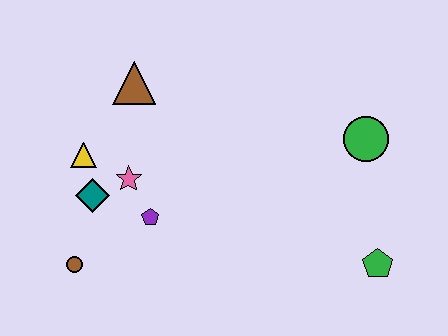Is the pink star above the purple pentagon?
Yes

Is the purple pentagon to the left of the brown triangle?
No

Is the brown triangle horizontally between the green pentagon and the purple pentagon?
No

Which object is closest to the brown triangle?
The yellow triangle is closest to the brown triangle.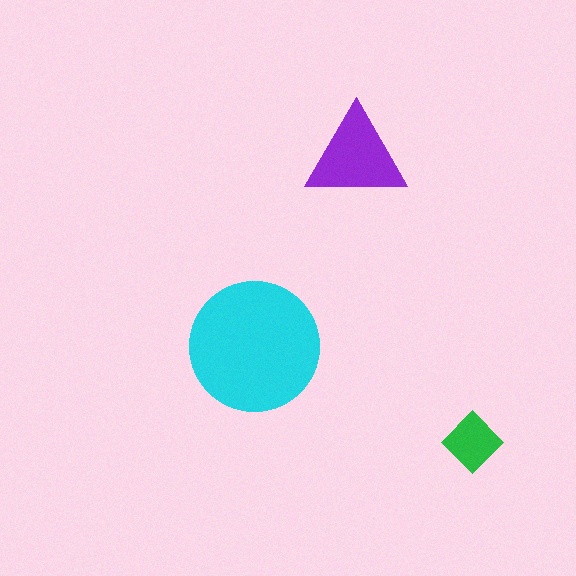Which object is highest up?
The purple triangle is topmost.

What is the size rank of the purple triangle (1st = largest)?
2nd.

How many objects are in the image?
There are 3 objects in the image.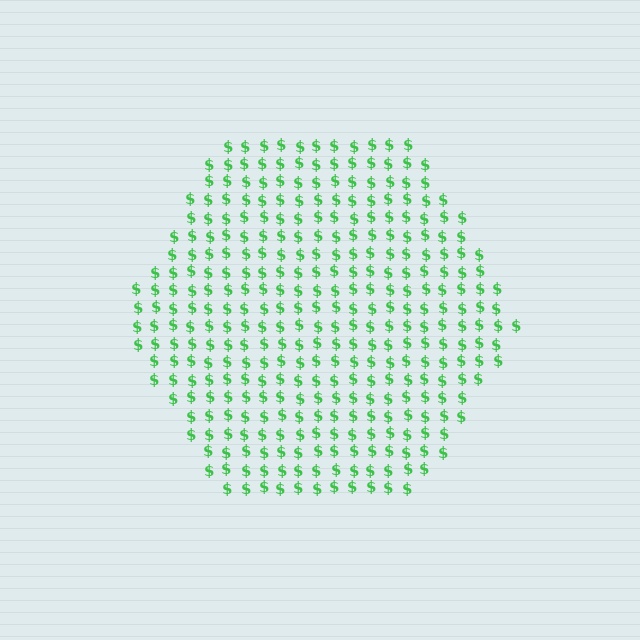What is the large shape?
The large shape is a hexagon.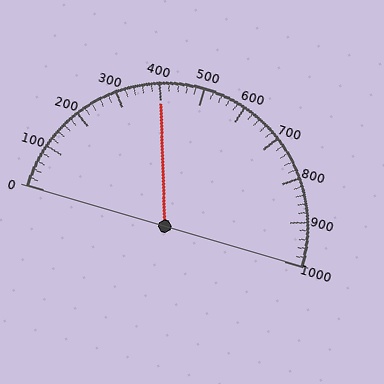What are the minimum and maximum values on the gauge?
The gauge ranges from 0 to 1000.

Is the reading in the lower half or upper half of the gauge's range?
The reading is in the lower half of the range (0 to 1000).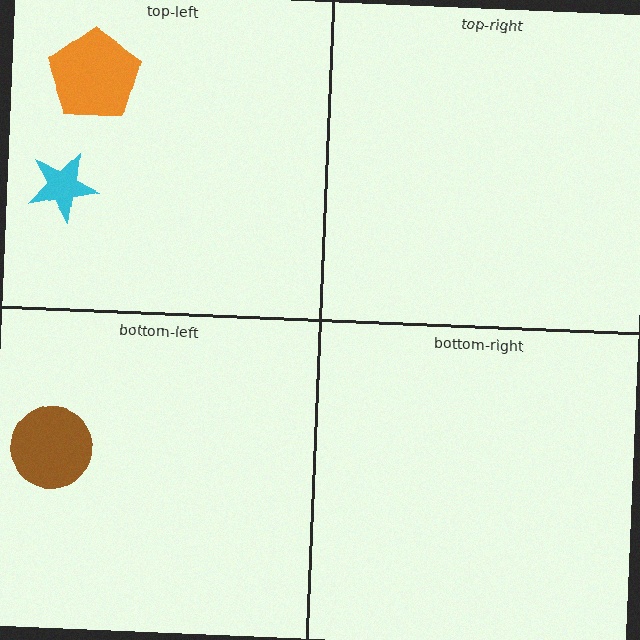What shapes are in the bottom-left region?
The brown circle.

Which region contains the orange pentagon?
The top-left region.